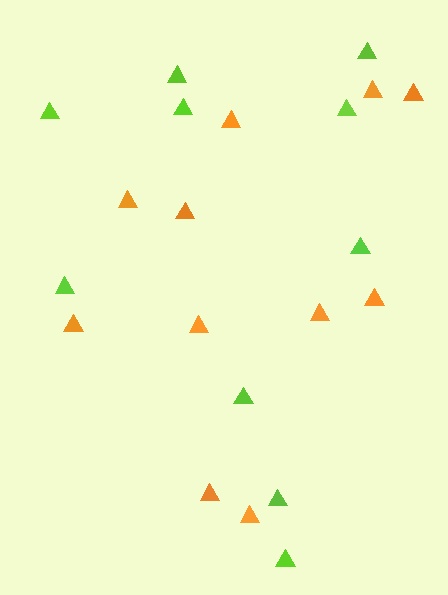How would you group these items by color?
There are 2 groups: one group of orange triangles (11) and one group of lime triangles (10).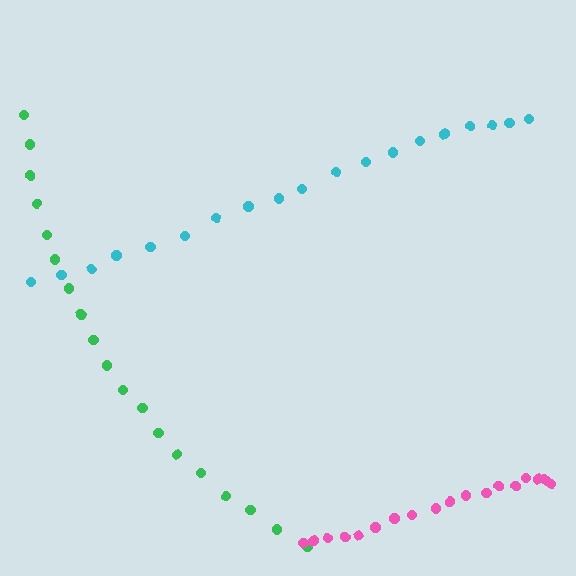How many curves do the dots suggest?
There are 3 distinct paths.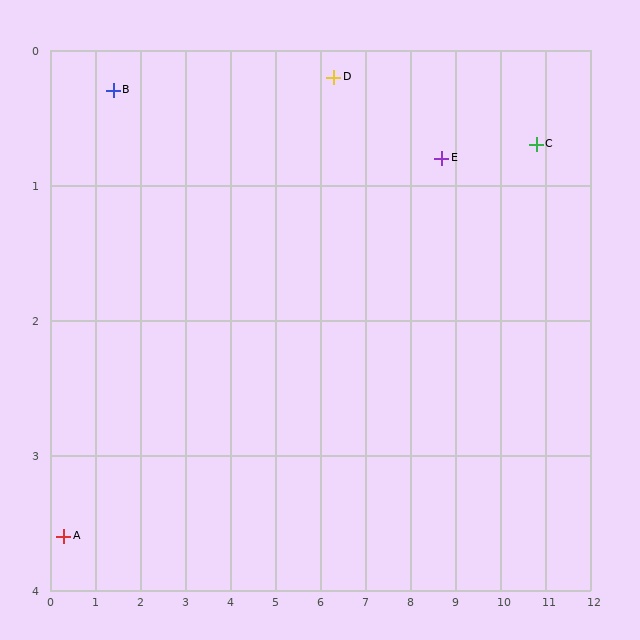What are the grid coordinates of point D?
Point D is at approximately (6.3, 0.2).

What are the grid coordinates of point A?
Point A is at approximately (0.3, 3.6).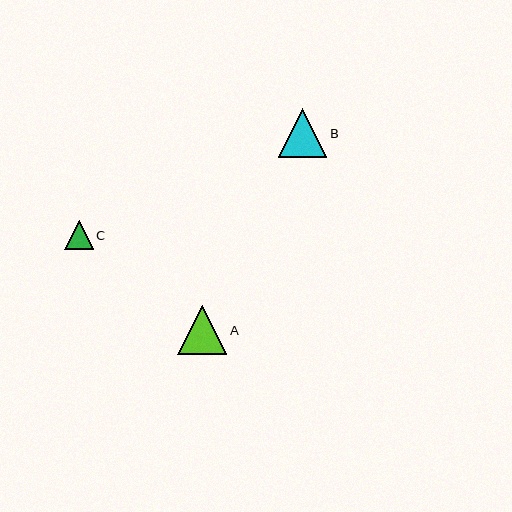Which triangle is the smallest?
Triangle C is the smallest with a size of approximately 29 pixels.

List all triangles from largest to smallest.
From largest to smallest: A, B, C.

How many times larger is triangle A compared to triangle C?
Triangle A is approximately 1.7 times the size of triangle C.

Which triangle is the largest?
Triangle A is the largest with a size of approximately 49 pixels.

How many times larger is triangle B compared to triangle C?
Triangle B is approximately 1.7 times the size of triangle C.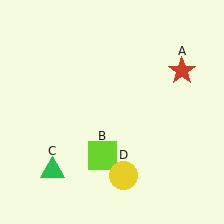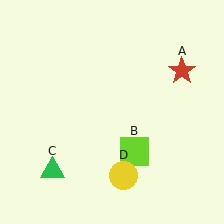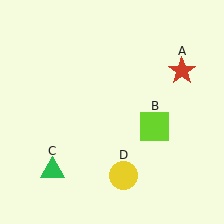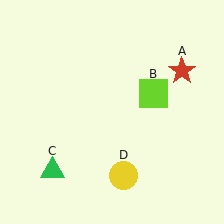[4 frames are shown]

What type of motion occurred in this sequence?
The lime square (object B) rotated counterclockwise around the center of the scene.